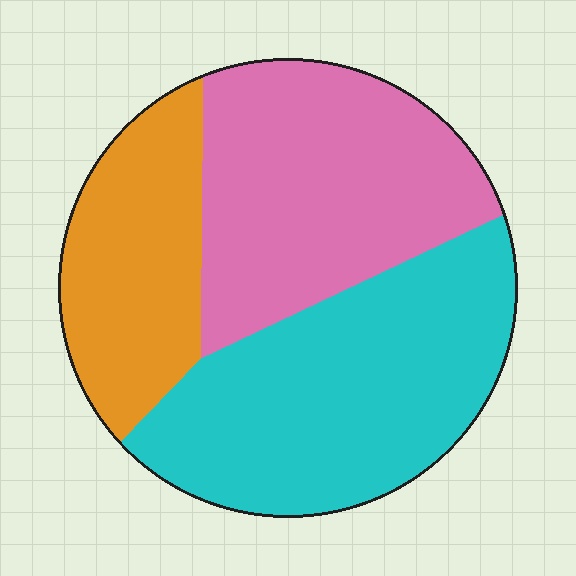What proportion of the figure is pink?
Pink covers about 35% of the figure.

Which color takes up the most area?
Cyan, at roughly 40%.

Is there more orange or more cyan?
Cyan.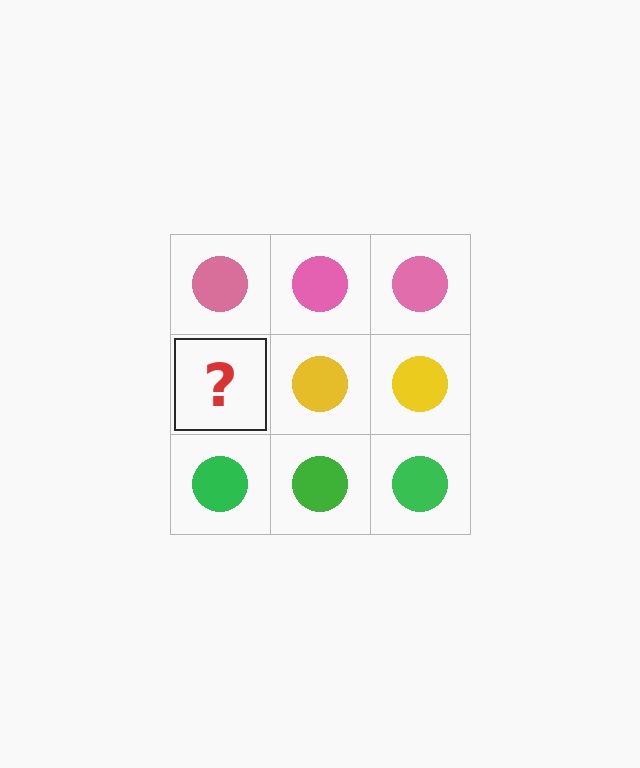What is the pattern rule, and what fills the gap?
The rule is that each row has a consistent color. The gap should be filled with a yellow circle.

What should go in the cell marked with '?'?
The missing cell should contain a yellow circle.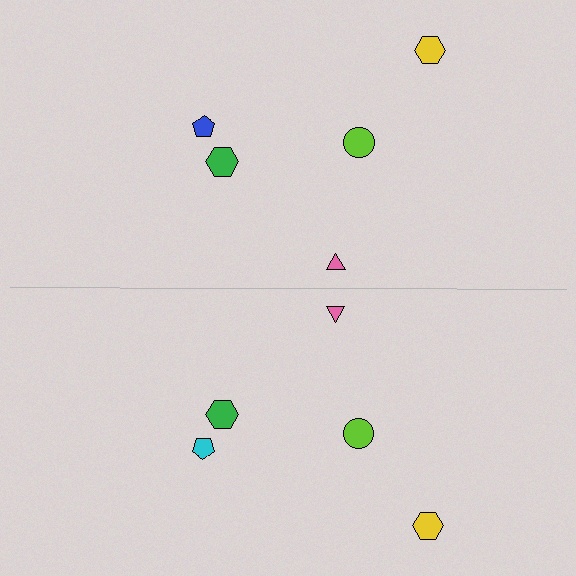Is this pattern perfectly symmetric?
No, the pattern is not perfectly symmetric. The cyan pentagon on the bottom side breaks the symmetry — its mirror counterpart is blue.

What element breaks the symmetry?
The cyan pentagon on the bottom side breaks the symmetry — its mirror counterpart is blue.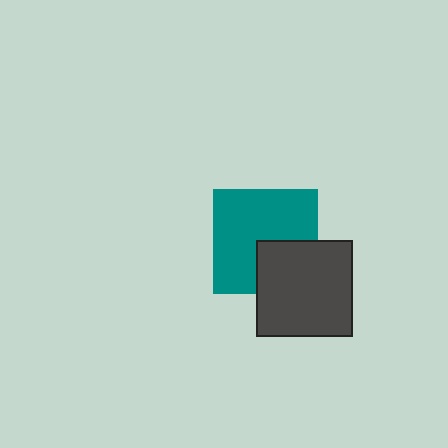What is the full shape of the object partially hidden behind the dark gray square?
The partially hidden object is a teal square.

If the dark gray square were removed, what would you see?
You would see the complete teal square.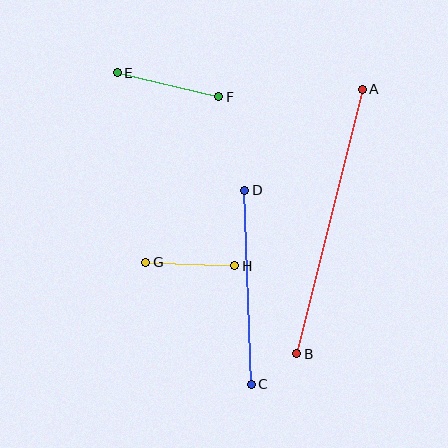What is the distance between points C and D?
The distance is approximately 194 pixels.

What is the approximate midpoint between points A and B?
The midpoint is at approximately (330, 221) pixels.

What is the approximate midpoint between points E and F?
The midpoint is at approximately (168, 85) pixels.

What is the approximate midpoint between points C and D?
The midpoint is at approximately (248, 287) pixels.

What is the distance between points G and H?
The distance is approximately 89 pixels.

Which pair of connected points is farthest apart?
Points A and B are farthest apart.